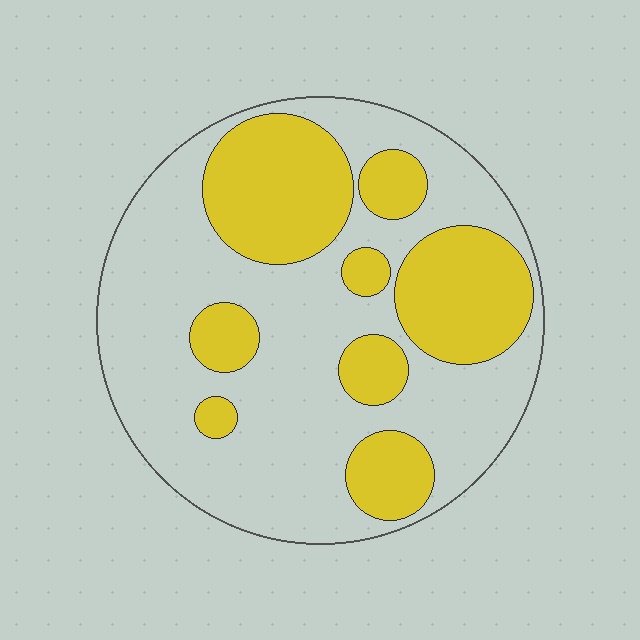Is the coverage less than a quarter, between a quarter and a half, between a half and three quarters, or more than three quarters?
Between a quarter and a half.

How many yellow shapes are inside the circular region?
8.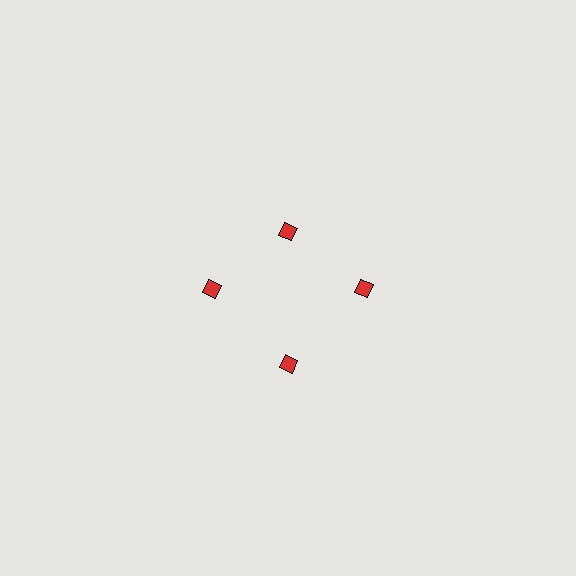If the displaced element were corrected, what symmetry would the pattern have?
It would have 4-fold rotational symmetry — the pattern would map onto itself every 90 degrees.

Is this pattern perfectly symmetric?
No. The 4 red diamonds are arranged in a ring, but one element near the 12 o'clock position is pulled inward toward the center, breaking the 4-fold rotational symmetry.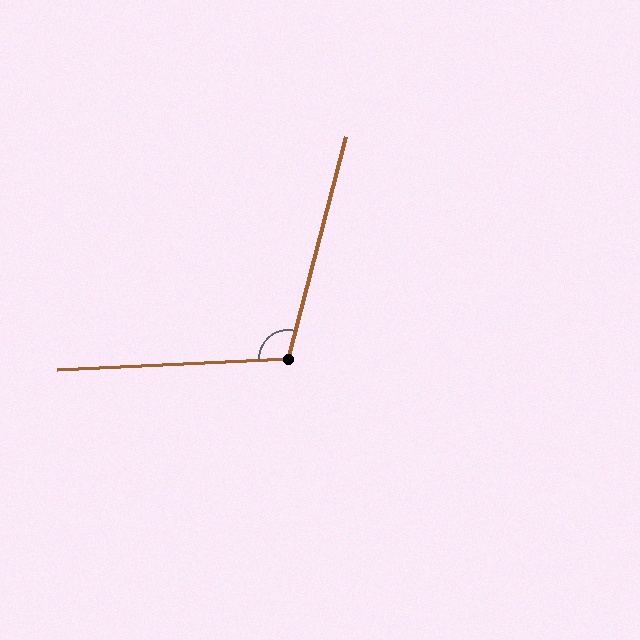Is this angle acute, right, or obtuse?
It is obtuse.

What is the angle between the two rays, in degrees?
Approximately 108 degrees.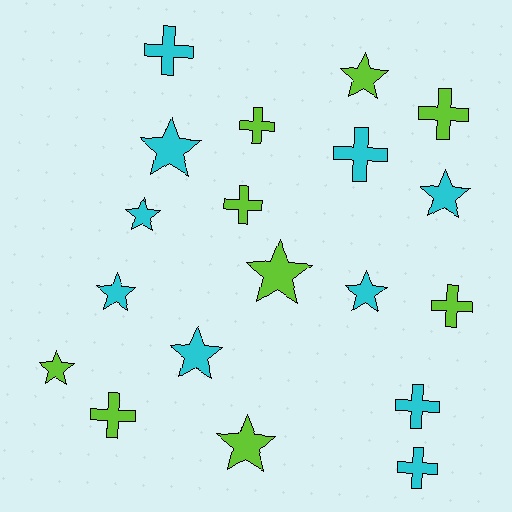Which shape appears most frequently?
Star, with 10 objects.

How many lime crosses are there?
There are 5 lime crosses.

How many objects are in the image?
There are 19 objects.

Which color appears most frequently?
Cyan, with 10 objects.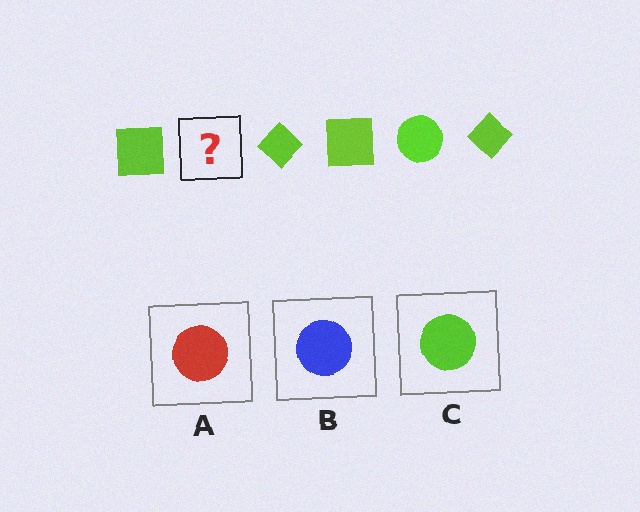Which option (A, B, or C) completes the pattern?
C.